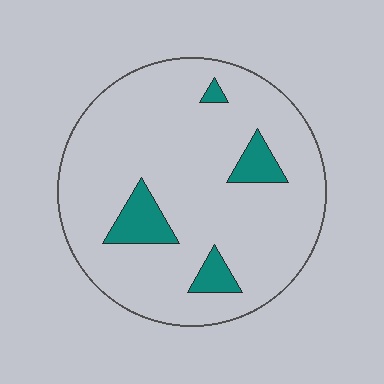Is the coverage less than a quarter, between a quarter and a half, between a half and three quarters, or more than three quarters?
Less than a quarter.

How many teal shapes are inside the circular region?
4.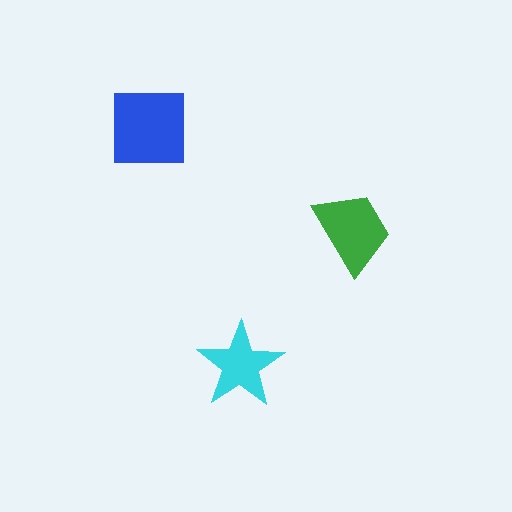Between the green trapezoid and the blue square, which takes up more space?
The blue square.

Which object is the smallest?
The cyan star.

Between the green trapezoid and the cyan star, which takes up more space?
The green trapezoid.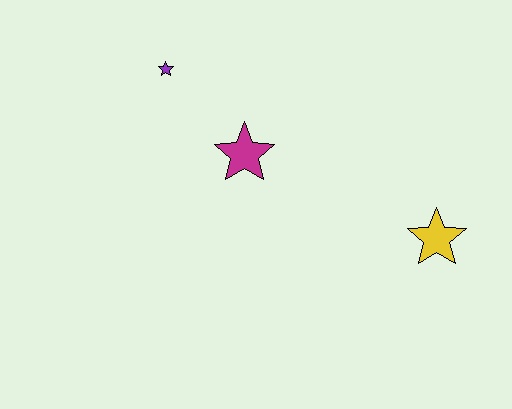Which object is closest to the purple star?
The magenta star is closest to the purple star.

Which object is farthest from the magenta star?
The yellow star is farthest from the magenta star.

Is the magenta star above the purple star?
No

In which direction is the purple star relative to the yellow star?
The purple star is to the left of the yellow star.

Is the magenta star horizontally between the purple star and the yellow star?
Yes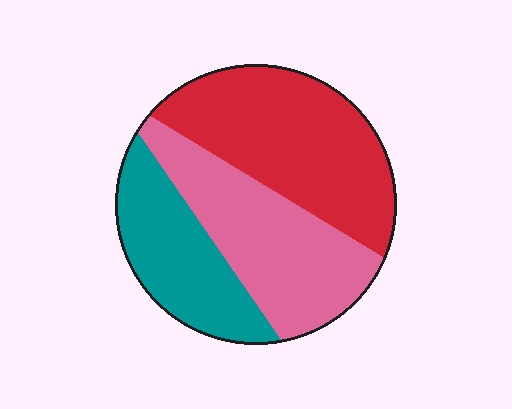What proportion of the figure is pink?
Pink takes up between a quarter and a half of the figure.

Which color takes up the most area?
Red, at roughly 40%.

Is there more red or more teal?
Red.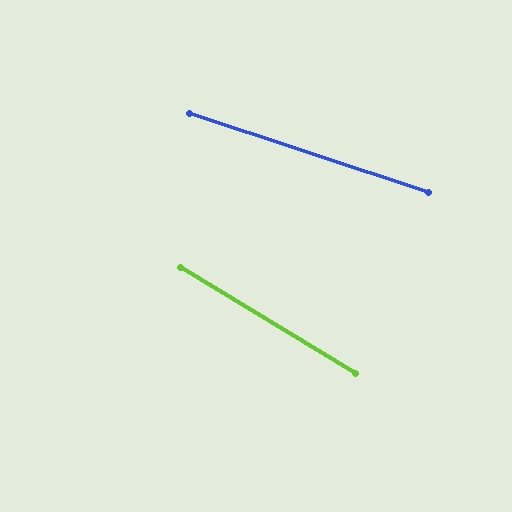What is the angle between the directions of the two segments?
Approximately 13 degrees.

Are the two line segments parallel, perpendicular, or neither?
Neither parallel nor perpendicular — they differ by about 13°.